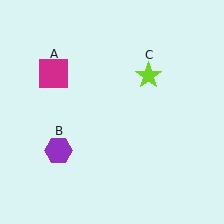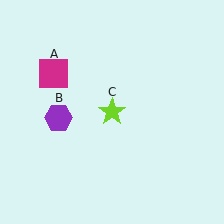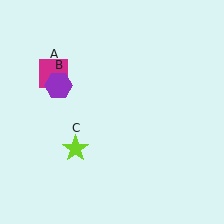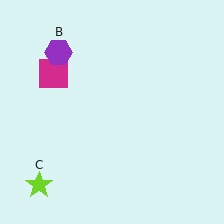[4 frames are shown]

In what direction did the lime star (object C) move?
The lime star (object C) moved down and to the left.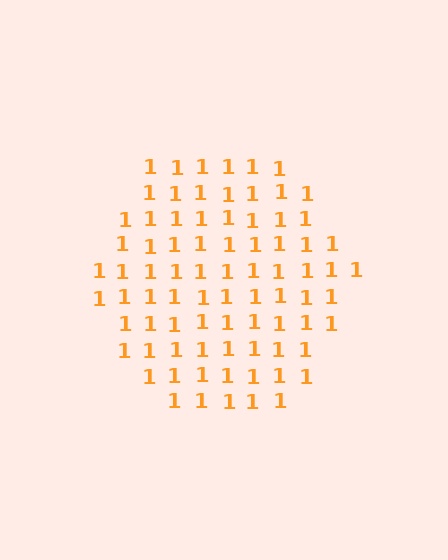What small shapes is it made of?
It is made of small digit 1's.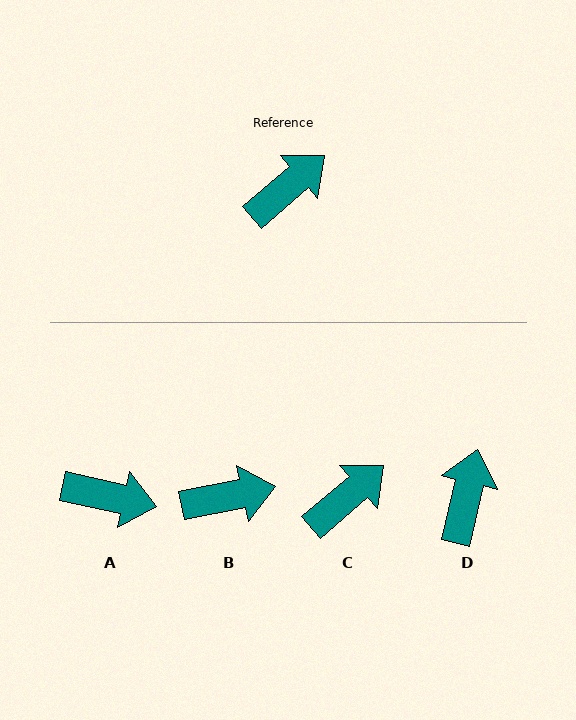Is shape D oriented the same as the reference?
No, it is off by about 36 degrees.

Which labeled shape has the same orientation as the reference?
C.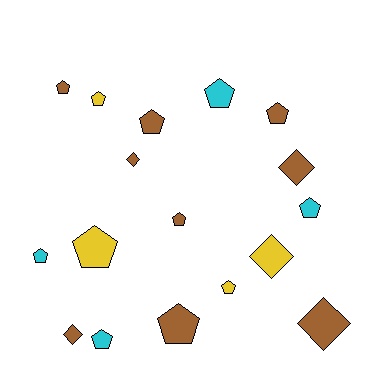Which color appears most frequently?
Brown, with 9 objects.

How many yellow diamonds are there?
There is 1 yellow diamond.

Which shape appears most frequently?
Pentagon, with 12 objects.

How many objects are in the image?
There are 17 objects.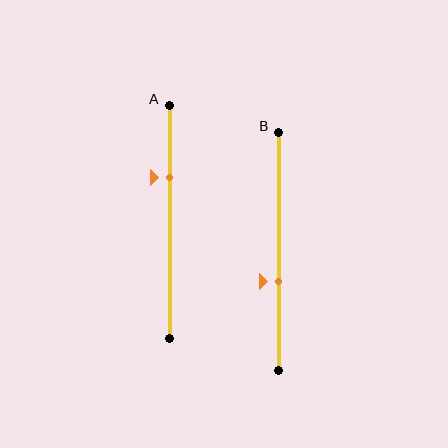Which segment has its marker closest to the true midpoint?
Segment B has its marker closest to the true midpoint.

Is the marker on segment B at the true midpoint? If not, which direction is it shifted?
No, the marker on segment B is shifted downward by about 13% of the segment length.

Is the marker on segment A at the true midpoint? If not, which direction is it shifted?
No, the marker on segment A is shifted upward by about 19% of the segment length.